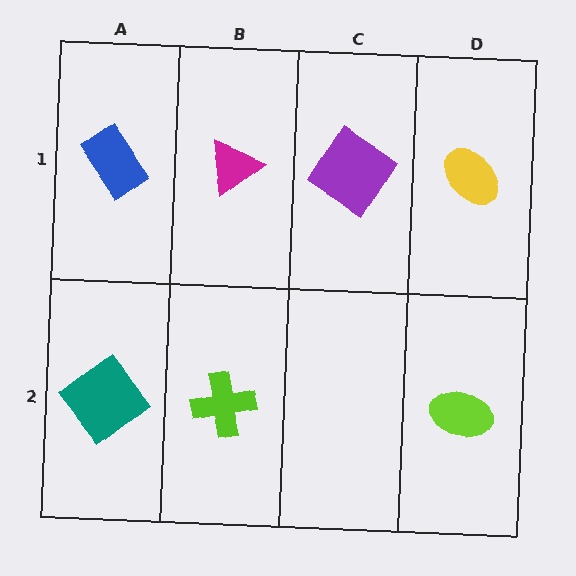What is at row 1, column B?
A magenta triangle.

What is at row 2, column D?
A lime ellipse.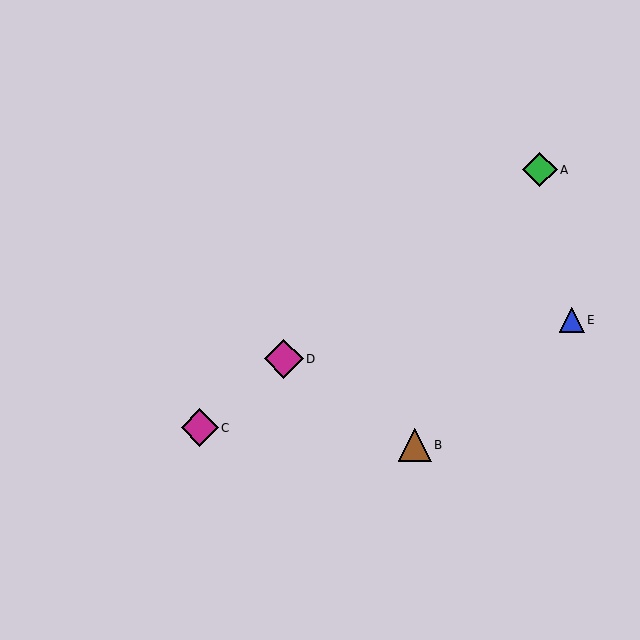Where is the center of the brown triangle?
The center of the brown triangle is at (415, 445).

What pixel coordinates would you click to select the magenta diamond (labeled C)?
Click at (200, 428) to select the magenta diamond C.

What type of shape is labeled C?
Shape C is a magenta diamond.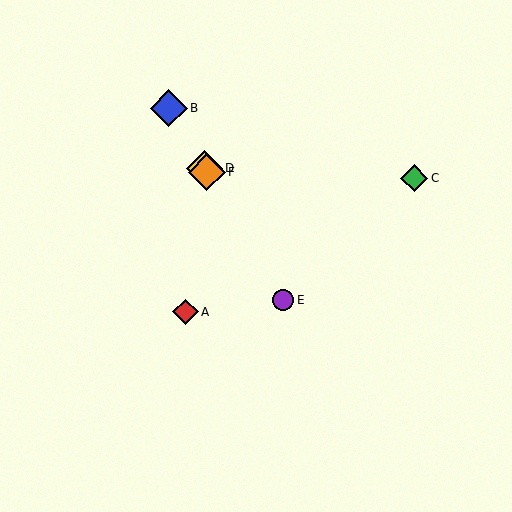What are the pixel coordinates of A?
Object A is at (185, 312).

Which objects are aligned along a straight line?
Objects B, D, E, F are aligned along a straight line.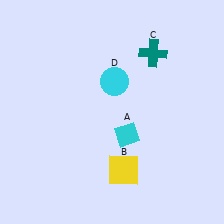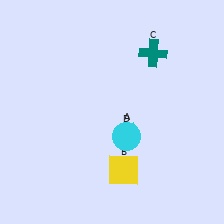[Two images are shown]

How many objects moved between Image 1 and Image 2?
1 object moved between the two images.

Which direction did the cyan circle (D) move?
The cyan circle (D) moved down.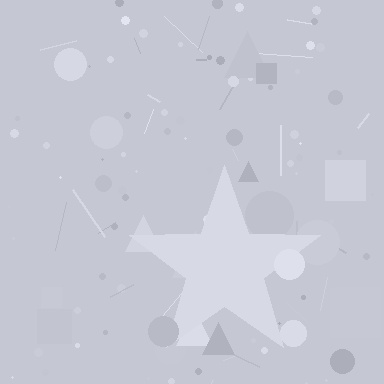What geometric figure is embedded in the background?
A star is embedded in the background.